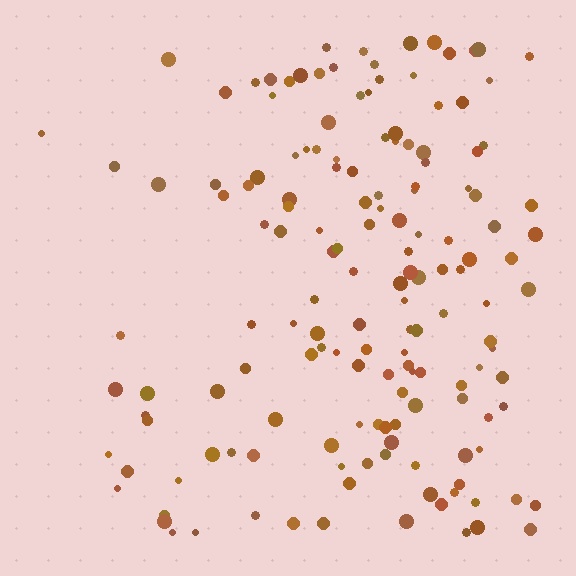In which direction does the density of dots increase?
From left to right, with the right side densest.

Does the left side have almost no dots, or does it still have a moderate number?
Still a moderate number, just noticeably fewer than the right.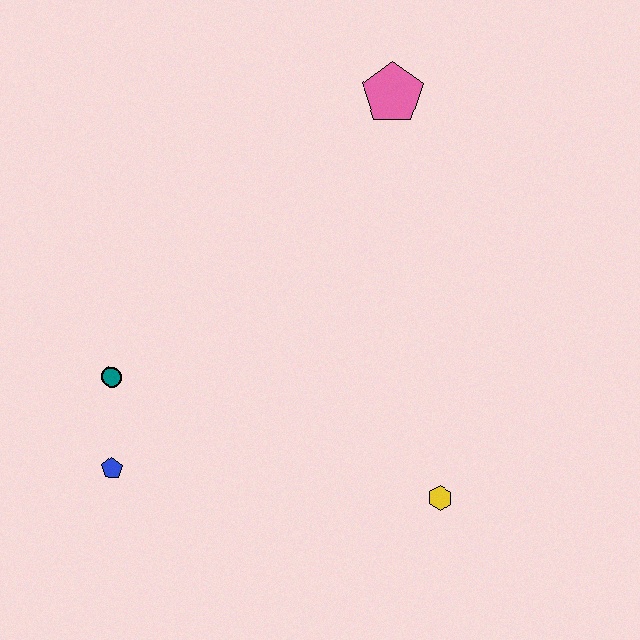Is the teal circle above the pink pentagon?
No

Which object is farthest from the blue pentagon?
The pink pentagon is farthest from the blue pentagon.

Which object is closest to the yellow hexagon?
The blue pentagon is closest to the yellow hexagon.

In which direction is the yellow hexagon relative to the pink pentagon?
The yellow hexagon is below the pink pentagon.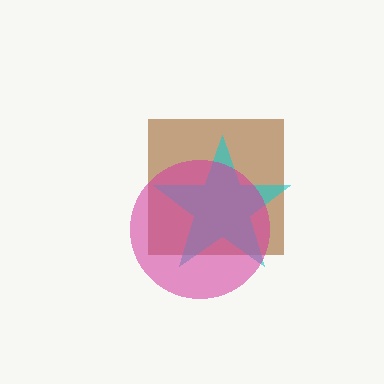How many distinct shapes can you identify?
There are 3 distinct shapes: a brown square, a cyan star, a magenta circle.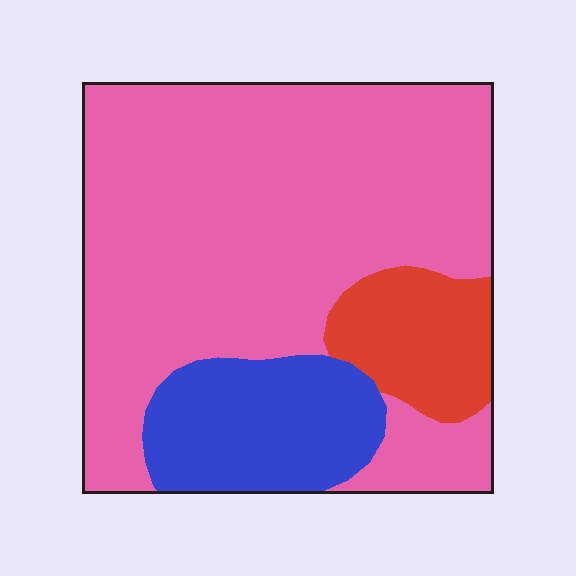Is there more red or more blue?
Blue.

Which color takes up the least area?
Red, at roughly 10%.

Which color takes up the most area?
Pink, at roughly 70%.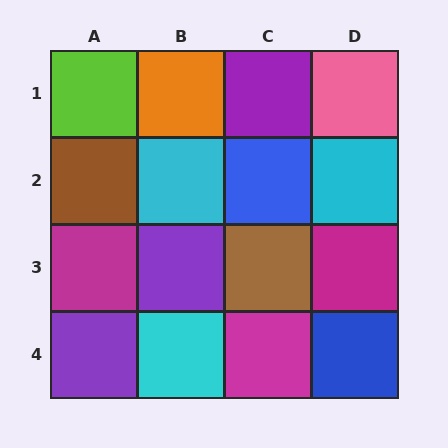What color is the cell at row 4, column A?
Purple.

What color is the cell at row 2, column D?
Cyan.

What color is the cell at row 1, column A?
Lime.